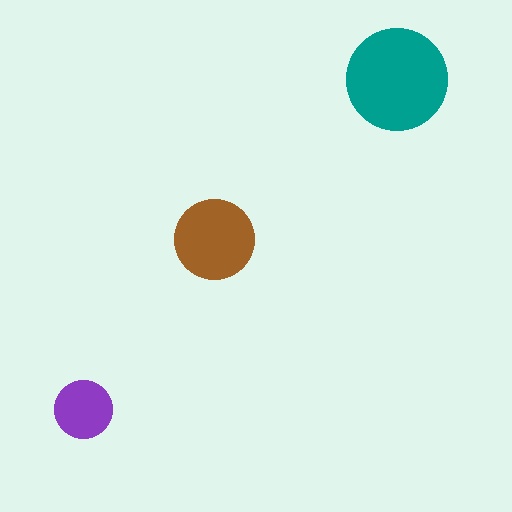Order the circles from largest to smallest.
the teal one, the brown one, the purple one.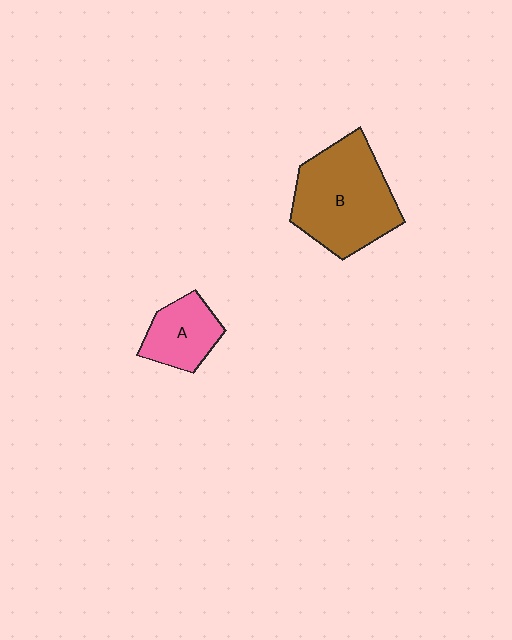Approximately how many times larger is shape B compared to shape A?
Approximately 2.1 times.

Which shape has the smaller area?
Shape A (pink).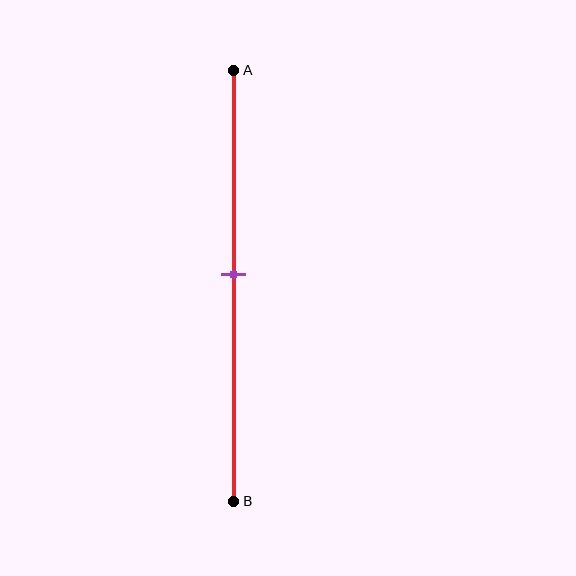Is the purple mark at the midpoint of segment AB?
Yes, the mark is approximately at the midpoint.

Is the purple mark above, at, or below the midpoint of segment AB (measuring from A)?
The purple mark is approximately at the midpoint of segment AB.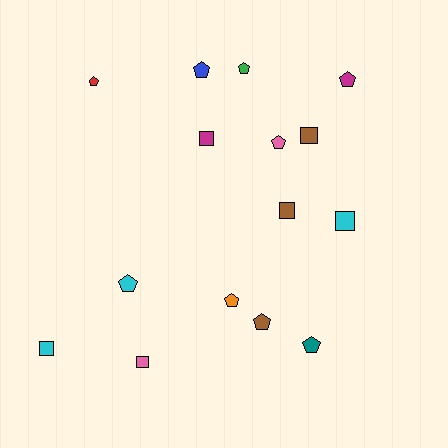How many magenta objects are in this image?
There are 2 magenta objects.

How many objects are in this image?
There are 15 objects.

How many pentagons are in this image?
There are 9 pentagons.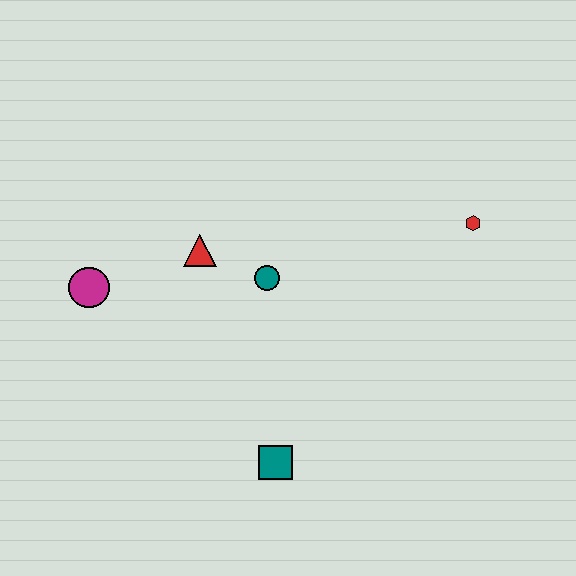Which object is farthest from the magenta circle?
The red hexagon is farthest from the magenta circle.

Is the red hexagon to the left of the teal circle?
No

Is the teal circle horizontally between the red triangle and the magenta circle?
No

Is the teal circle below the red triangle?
Yes